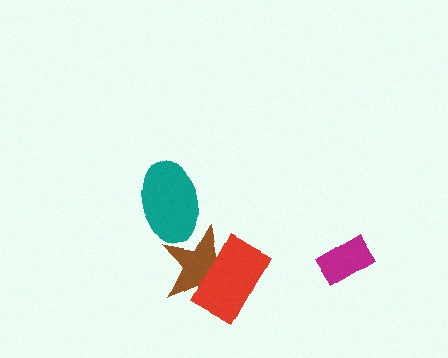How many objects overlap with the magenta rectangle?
0 objects overlap with the magenta rectangle.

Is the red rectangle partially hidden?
No, no other shape covers it.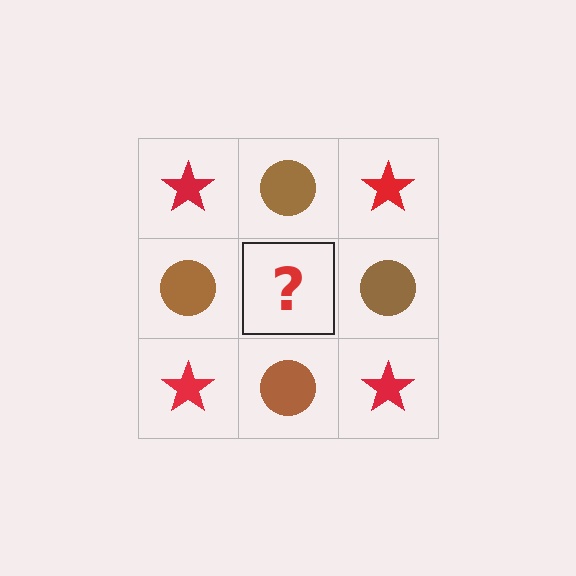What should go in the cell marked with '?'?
The missing cell should contain a red star.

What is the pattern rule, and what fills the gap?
The rule is that it alternates red star and brown circle in a checkerboard pattern. The gap should be filled with a red star.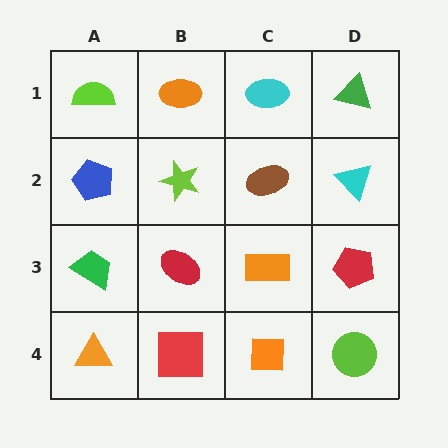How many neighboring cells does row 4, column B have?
3.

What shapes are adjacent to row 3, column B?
A lime star (row 2, column B), a red square (row 4, column B), a green trapezoid (row 3, column A), an orange rectangle (row 3, column C).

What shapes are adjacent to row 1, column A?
A blue pentagon (row 2, column A), an orange ellipse (row 1, column B).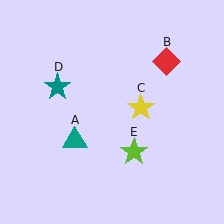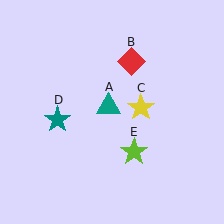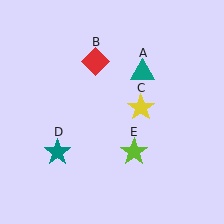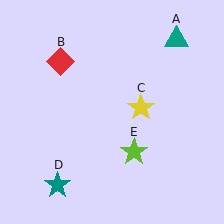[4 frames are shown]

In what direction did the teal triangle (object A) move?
The teal triangle (object A) moved up and to the right.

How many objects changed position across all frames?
3 objects changed position: teal triangle (object A), red diamond (object B), teal star (object D).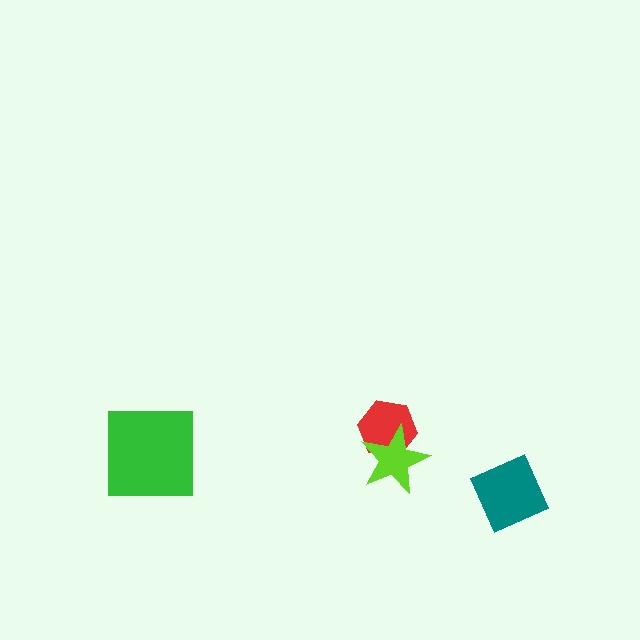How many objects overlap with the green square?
0 objects overlap with the green square.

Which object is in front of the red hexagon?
The lime star is in front of the red hexagon.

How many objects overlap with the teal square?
0 objects overlap with the teal square.